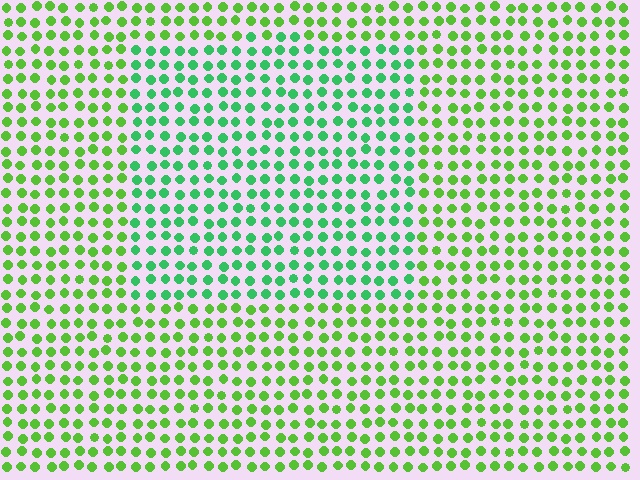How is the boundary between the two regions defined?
The boundary is defined purely by a slight shift in hue (about 35 degrees). Spacing, size, and orientation are identical on both sides.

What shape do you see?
I see a rectangle.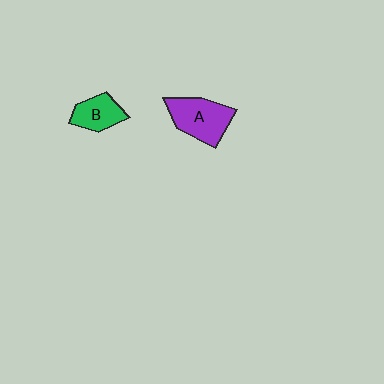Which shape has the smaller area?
Shape B (green).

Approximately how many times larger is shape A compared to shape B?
Approximately 1.5 times.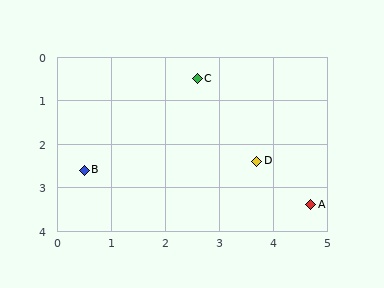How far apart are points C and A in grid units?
Points C and A are about 3.6 grid units apart.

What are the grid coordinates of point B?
Point B is at approximately (0.5, 2.6).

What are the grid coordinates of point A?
Point A is at approximately (4.7, 3.4).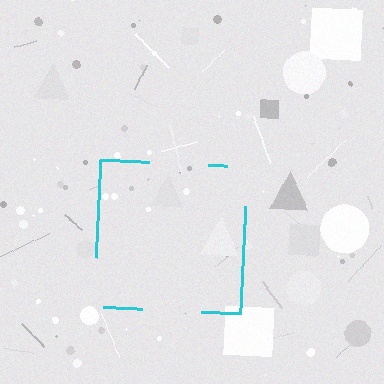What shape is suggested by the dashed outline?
The dashed outline suggests a square.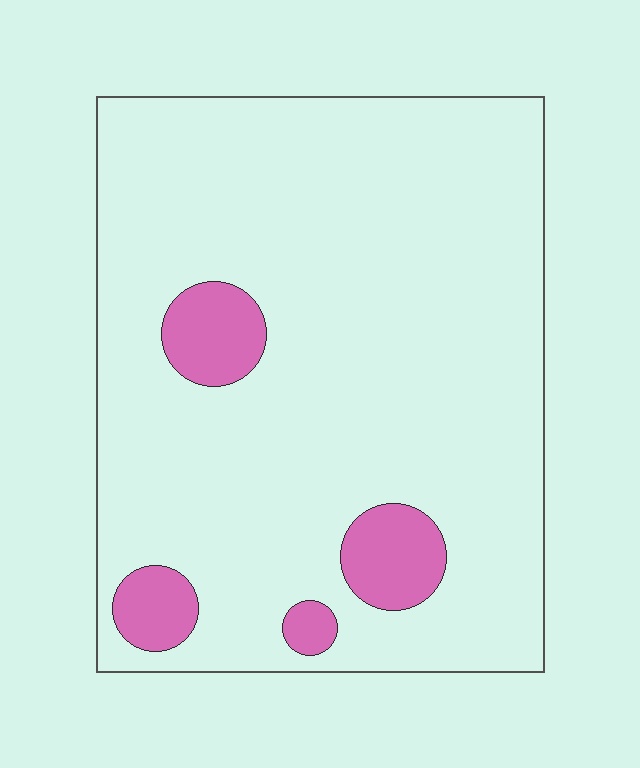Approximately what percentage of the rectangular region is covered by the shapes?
Approximately 10%.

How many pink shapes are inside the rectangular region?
4.